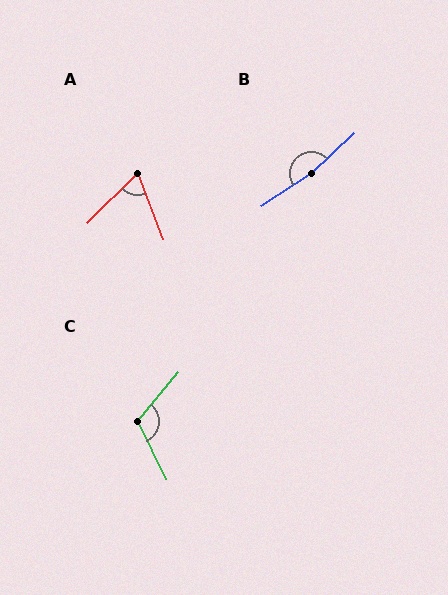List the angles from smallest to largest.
A (66°), C (114°), B (170°).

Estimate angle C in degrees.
Approximately 114 degrees.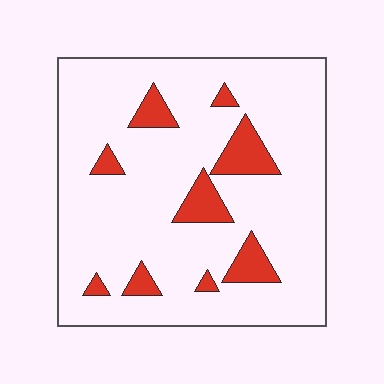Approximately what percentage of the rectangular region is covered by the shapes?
Approximately 15%.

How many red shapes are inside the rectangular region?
9.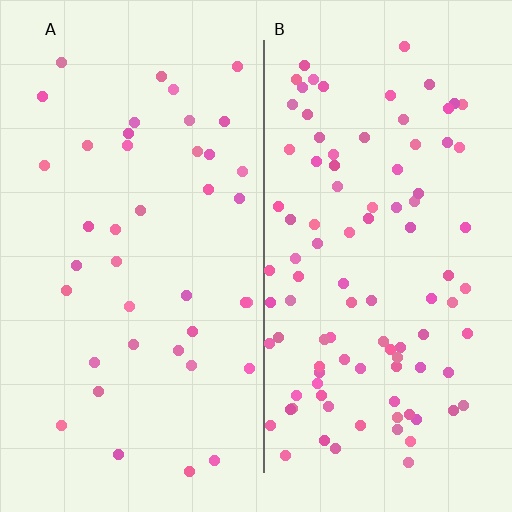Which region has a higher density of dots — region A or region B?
B (the right).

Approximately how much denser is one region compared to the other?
Approximately 2.4× — region B over region A.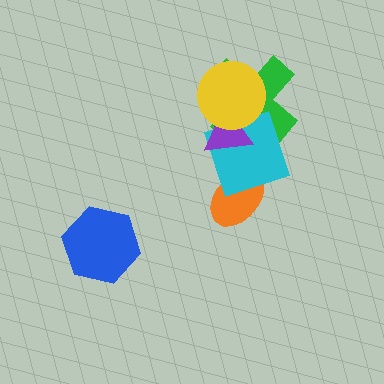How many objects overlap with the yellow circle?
3 objects overlap with the yellow circle.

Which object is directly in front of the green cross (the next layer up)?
The cyan diamond is directly in front of the green cross.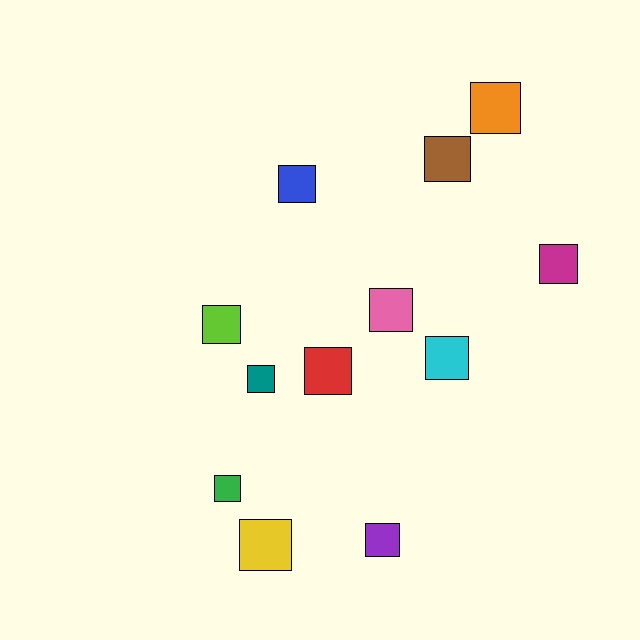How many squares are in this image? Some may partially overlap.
There are 12 squares.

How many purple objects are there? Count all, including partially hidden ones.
There is 1 purple object.